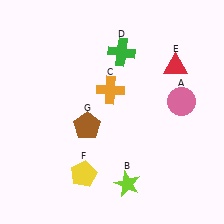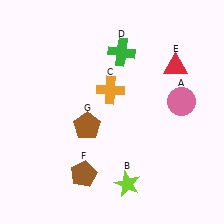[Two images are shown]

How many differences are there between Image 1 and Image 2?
There is 1 difference between the two images.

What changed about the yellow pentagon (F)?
In Image 1, F is yellow. In Image 2, it changed to brown.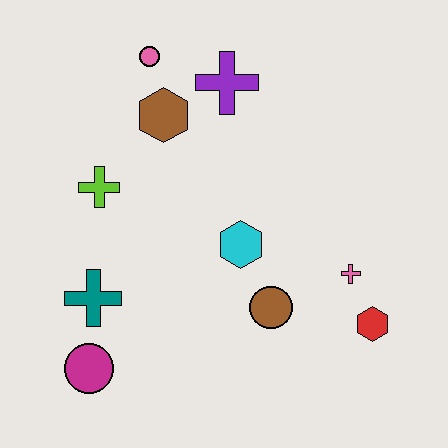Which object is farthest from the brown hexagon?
The red hexagon is farthest from the brown hexagon.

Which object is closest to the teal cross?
The magenta circle is closest to the teal cross.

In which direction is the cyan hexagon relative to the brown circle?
The cyan hexagon is above the brown circle.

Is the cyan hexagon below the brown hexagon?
Yes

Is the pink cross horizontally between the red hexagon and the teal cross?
Yes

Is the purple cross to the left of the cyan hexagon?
Yes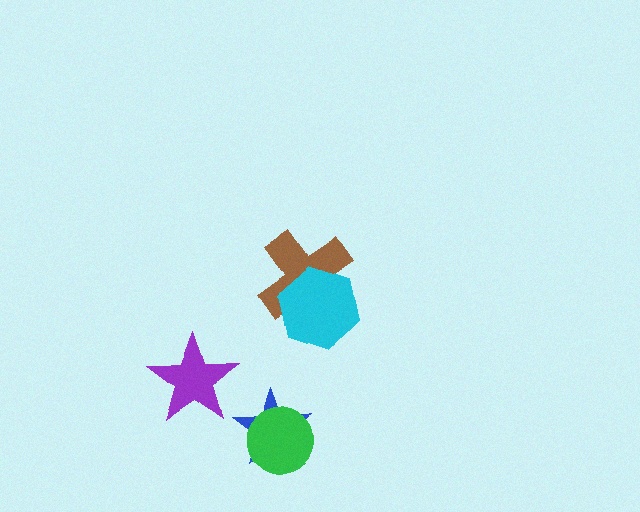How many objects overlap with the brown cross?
1 object overlaps with the brown cross.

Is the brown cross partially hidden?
Yes, it is partially covered by another shape.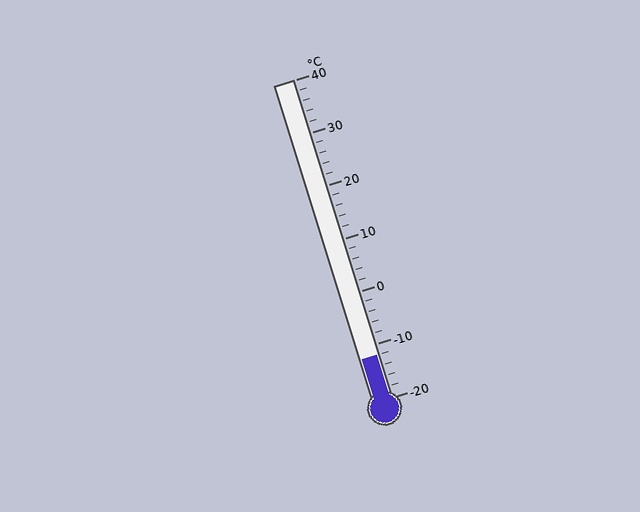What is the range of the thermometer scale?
The thermometer scale ranges from -20°C to 40°C.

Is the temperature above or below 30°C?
The temperature is below 30°C.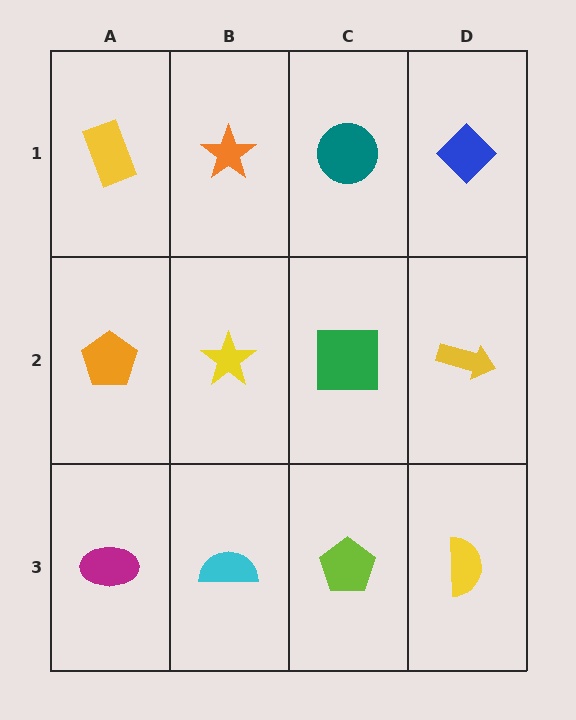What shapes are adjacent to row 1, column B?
A yellow star (row 2, column B), a yellow rectangle (row 1, column A), a teal circle (row 1, column C).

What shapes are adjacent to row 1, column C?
A green square (row 2, column C), an orange star (row 1, column B), a blue diamond (row 1, column D).